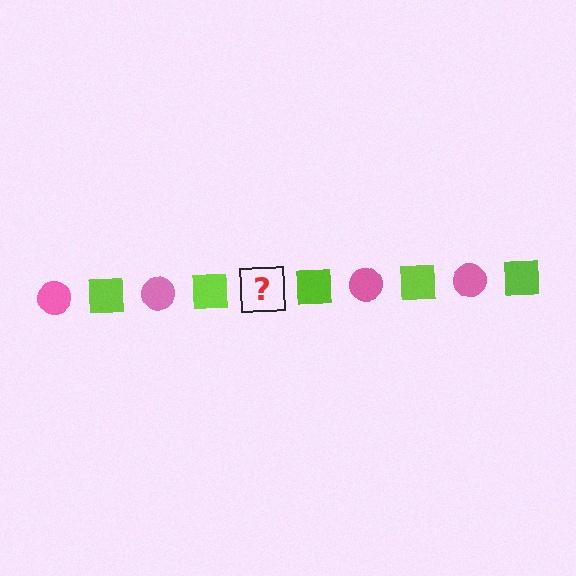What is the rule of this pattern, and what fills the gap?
The rule is that the pattern alternates between pink circle and lime square. The gap should be filled with a pink circle.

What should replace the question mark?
The question mark should be replaced with a pink circle.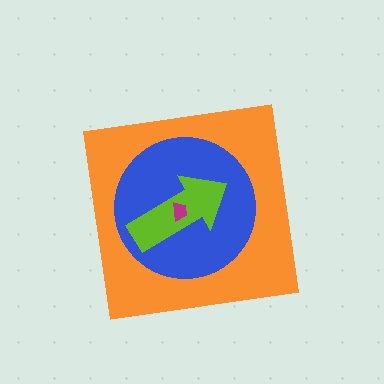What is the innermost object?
The magenta trapezoid.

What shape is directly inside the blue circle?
The lime arrow.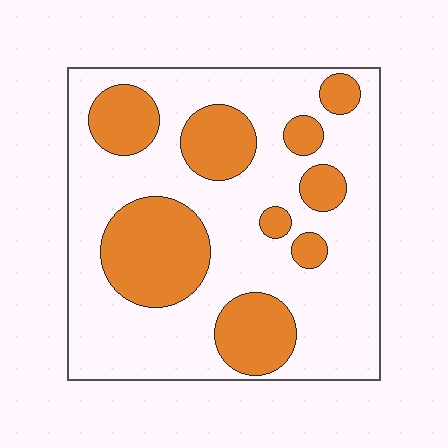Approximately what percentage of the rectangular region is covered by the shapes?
Approximately 30%.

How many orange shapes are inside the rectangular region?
9.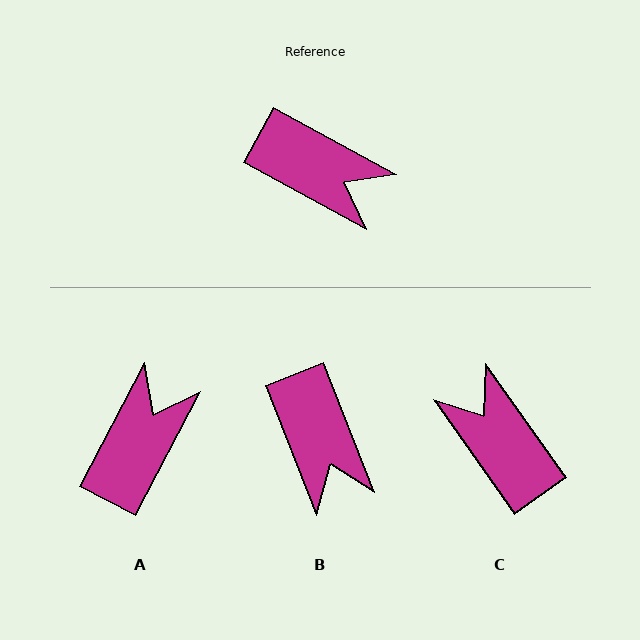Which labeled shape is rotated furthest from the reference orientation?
C, about 154 degrees away.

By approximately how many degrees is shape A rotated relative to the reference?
Approximately 91 degrees counter-clockwise.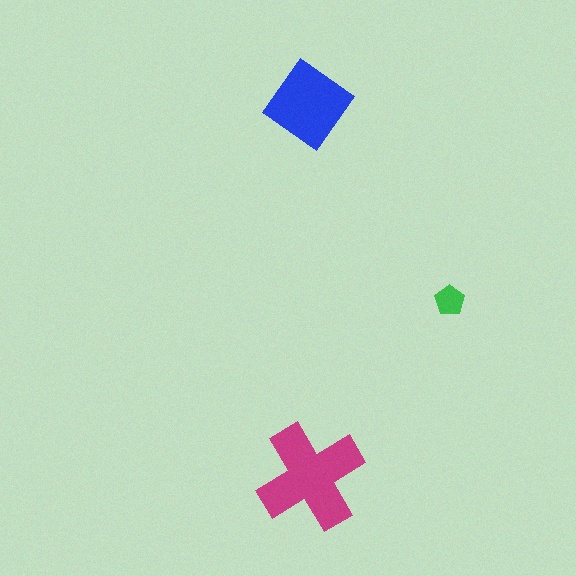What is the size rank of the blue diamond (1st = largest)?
2nd.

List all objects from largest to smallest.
The magenta cross, the blue diamond, the green pentagon.